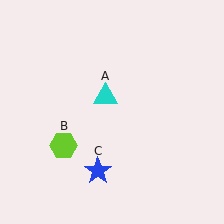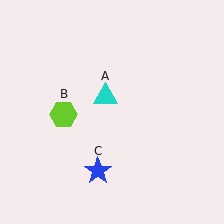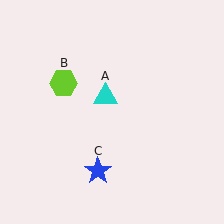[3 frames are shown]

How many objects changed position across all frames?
1 object changed position: lime hexagon (object B).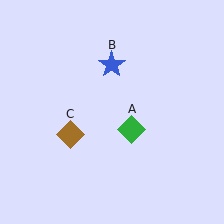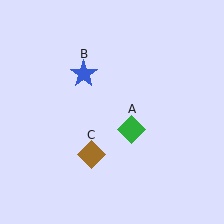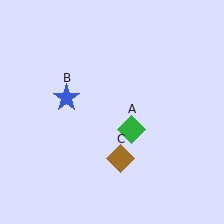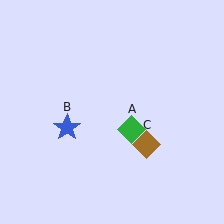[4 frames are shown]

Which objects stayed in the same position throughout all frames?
Green diamond (object A) remained stationary.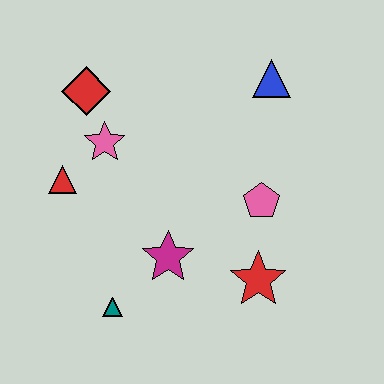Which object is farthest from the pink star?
The red star is farthest from the pink star.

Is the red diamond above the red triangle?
Yes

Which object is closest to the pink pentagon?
The red star is closest to the pink pentagon.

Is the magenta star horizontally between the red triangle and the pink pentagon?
Yes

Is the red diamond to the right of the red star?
No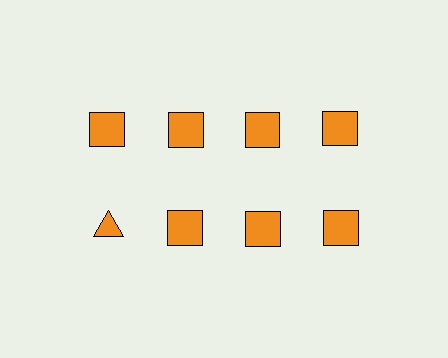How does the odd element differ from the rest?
It has a different shape: triangle instead of square.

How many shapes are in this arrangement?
There are 8 shapes arranged in a grid pattern.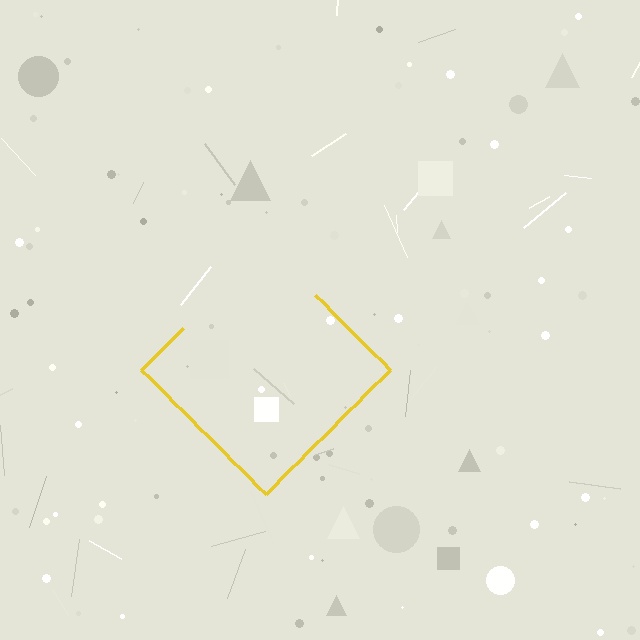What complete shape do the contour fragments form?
The contour fragments form a diamond.